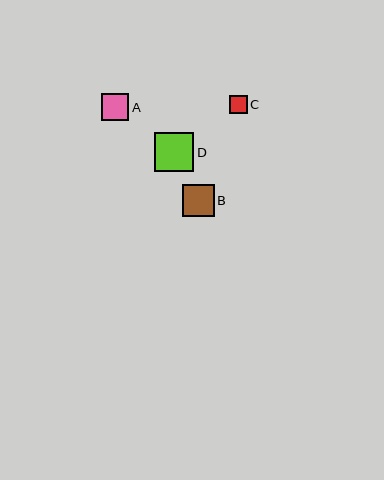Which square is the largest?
Square D is the largest with a size of approximately 39 pixels.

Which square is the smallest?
Square C is the smallest with a size of approximately 18 pixels.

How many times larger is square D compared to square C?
Square D is approximately 2.2 times the size of square C.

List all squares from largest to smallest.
From largest to smallest: D, B, A, C.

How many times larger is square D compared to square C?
Square D is approximately 2.2 times the size of square C.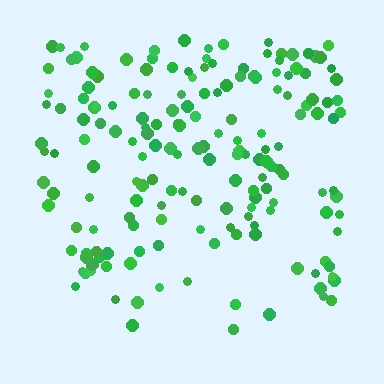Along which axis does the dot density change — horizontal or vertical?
Vertical.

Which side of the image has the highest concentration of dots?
The top.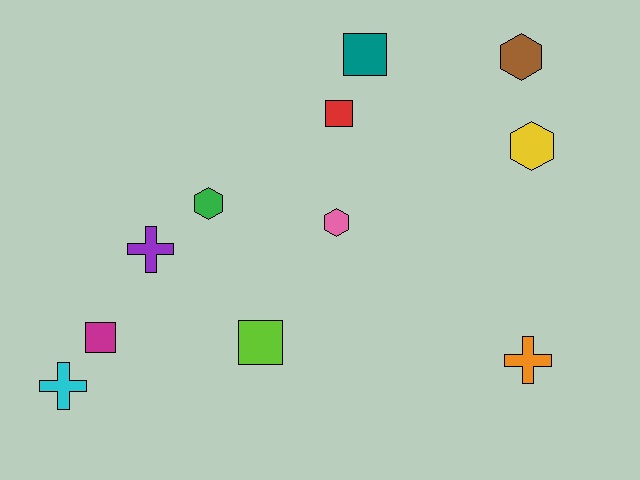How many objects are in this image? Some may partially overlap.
There are 11 objects.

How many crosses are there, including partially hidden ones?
There are 3 crosses.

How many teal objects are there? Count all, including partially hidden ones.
There is 1 teal object.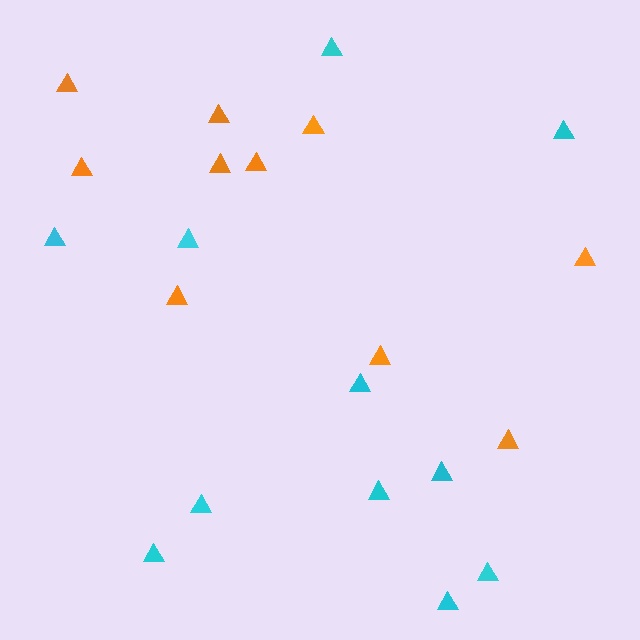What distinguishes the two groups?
There are 2 groups: one group of cyan triangles (11) and one group of orange triangles (10).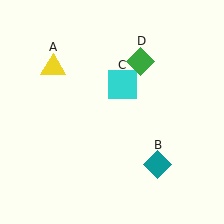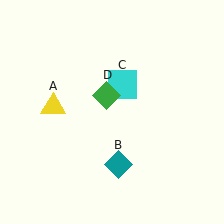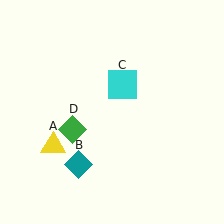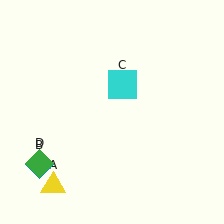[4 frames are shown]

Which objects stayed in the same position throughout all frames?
Cyan square (object C) remained stationary.